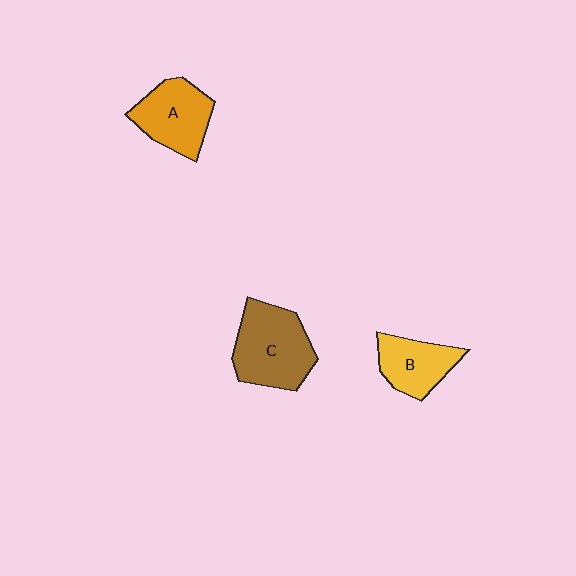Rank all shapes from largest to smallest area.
From largest to smallest: C (brown), A (orange), B (yellow).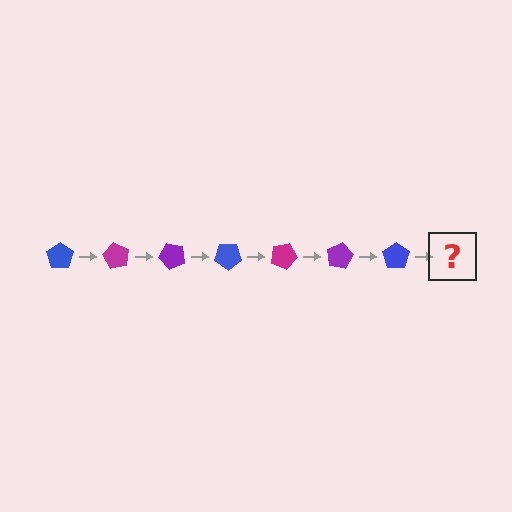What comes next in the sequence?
The next element should be a magenta pentagon, rotated 420 degrees from the start.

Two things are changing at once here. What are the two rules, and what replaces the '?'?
The two rules are that it rotates 60 degrees each step and the color cycles through blue, magenta, and purple. The '?' should be a magenta pentagon, rotated 420 degrees from the start.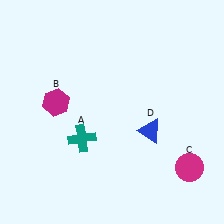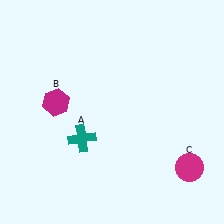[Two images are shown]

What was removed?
The blue triangle (D) was removed in Image 2.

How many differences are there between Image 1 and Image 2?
There is 1 difference between the two images.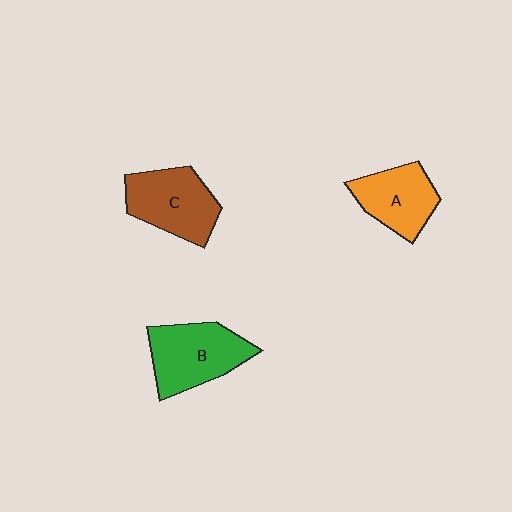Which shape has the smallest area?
Shape A (orange).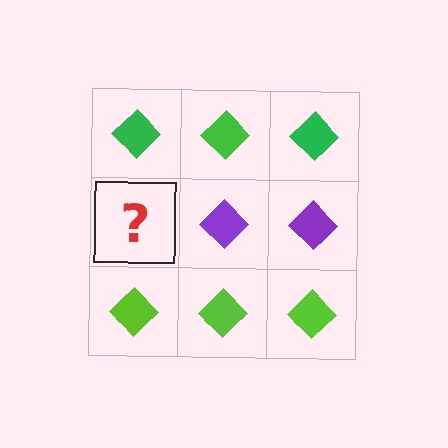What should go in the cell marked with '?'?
The missing cell should contain a purple diamond.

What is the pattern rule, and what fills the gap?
The rule is that each row has a consistent color. The gap should be filled with a purple diamond.